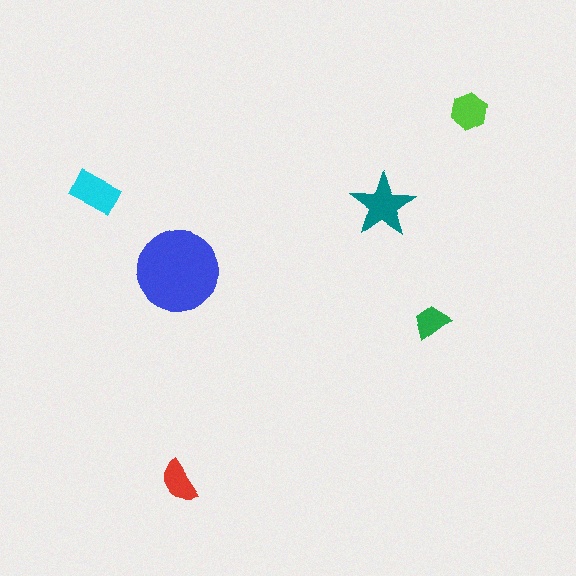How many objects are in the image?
There are 6 objects in the image.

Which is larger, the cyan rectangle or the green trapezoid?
The cyan rectangle.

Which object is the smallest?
The green trapezoid.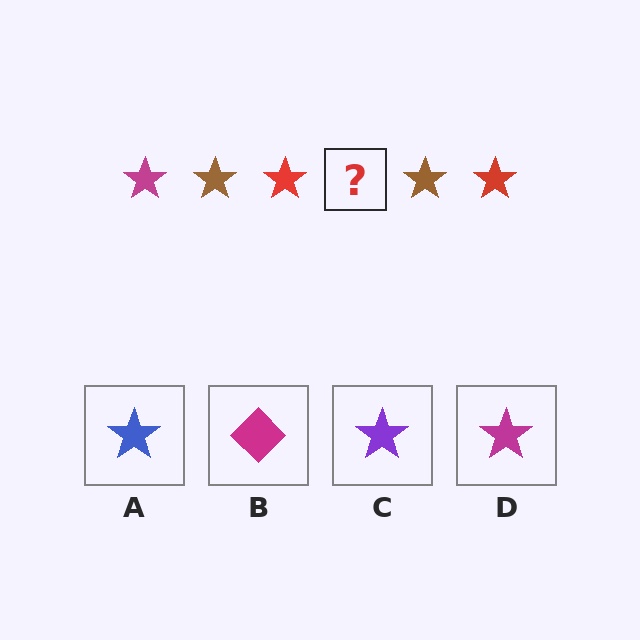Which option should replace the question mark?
Option D.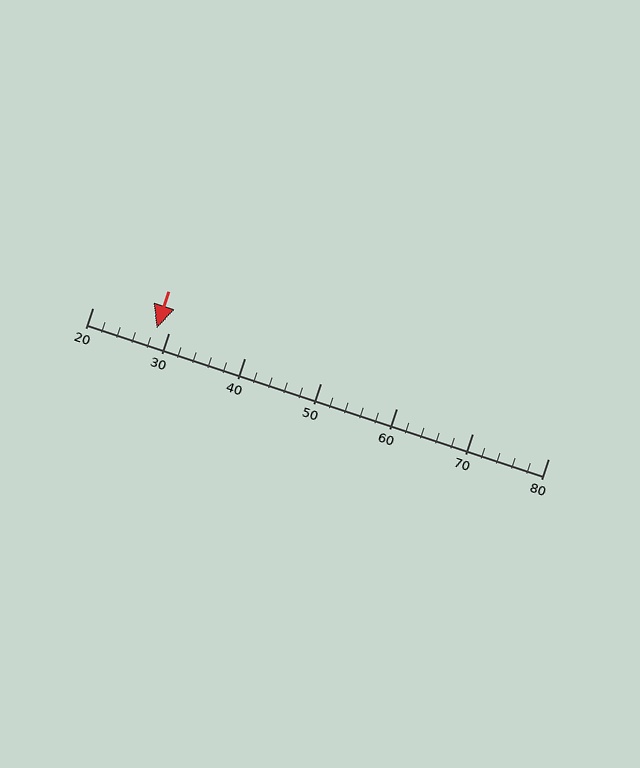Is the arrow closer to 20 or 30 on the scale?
The arrow is closer to 30.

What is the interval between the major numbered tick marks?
The major tick marks are spaced 10 units apart.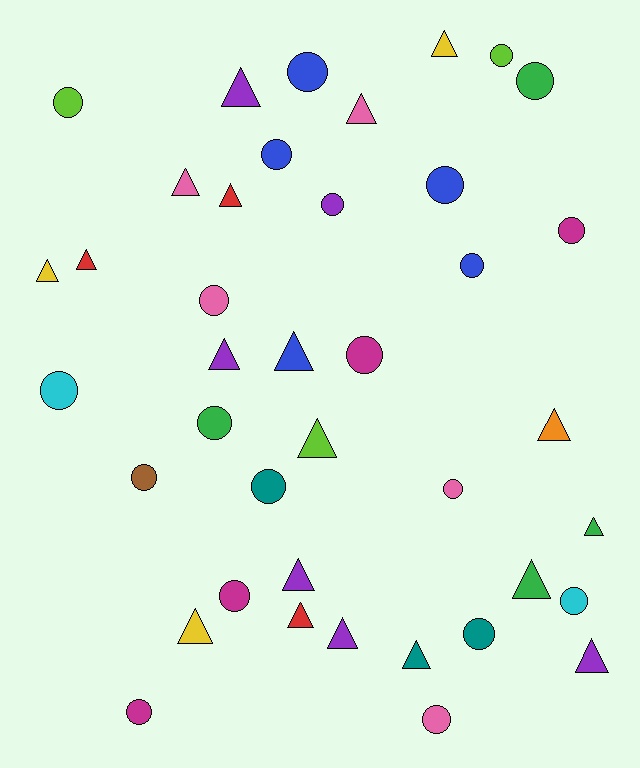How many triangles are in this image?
There are 19 triangles.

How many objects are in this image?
There are 40 objects.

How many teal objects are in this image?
There are 3 teal objects.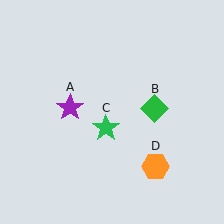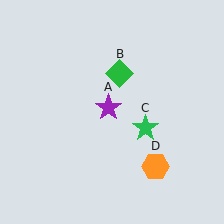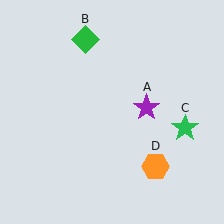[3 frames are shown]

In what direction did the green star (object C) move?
The green star (object C) moved right.